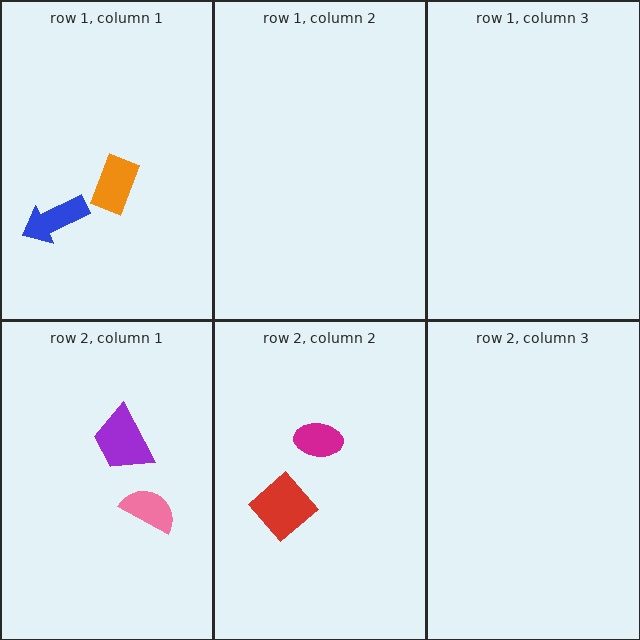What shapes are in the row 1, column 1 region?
The orange rectangle, the blue arrow.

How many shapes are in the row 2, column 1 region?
2.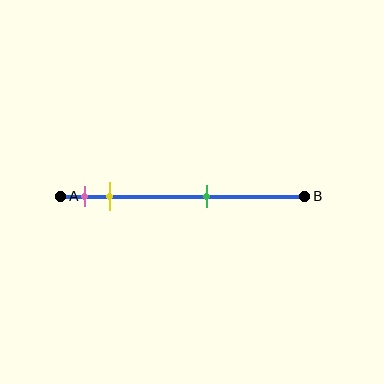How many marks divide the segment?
There are 3 marks dividing the segment.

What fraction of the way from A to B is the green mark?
The green mark is approximately 60% (0.6) of the way from A to B.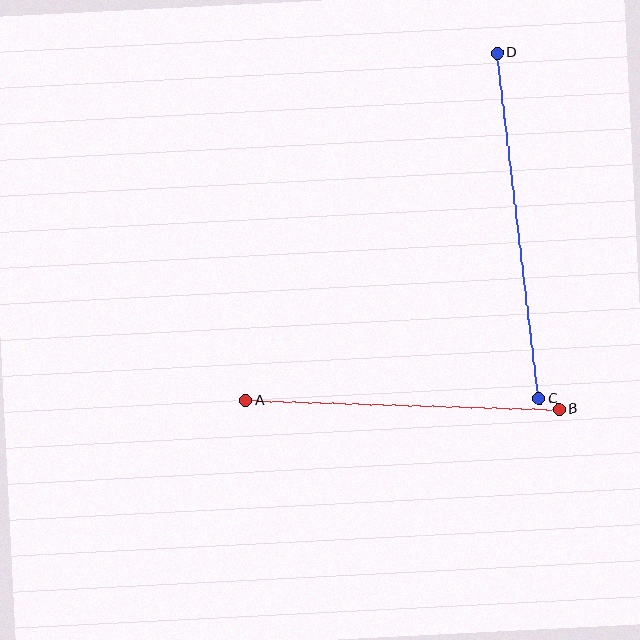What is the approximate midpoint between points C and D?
The midpoint is at approximately (518, 226) pixels.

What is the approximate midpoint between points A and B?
The midpoint is at approximately (403, 405) pixels.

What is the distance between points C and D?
The distance is approximately 348 pixels.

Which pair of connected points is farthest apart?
Points C and D are farthest apart.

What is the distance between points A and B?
The distance is approximately 314 pixels.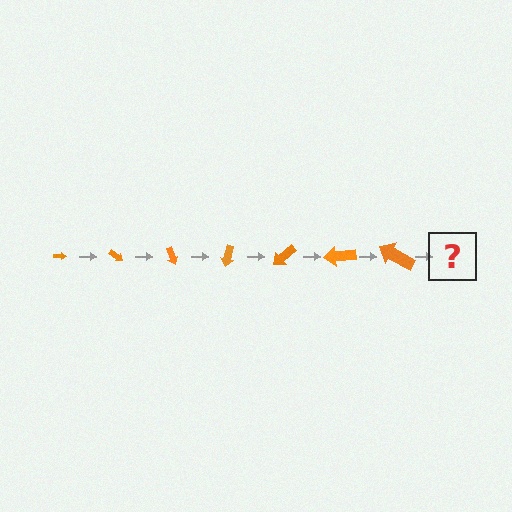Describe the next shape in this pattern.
It should be an arrow, larger than the previous one and rotated 245 degrees from the start.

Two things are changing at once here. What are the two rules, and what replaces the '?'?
The two rules are that the arrow grows larger each step and it rotates 35 degrees each step. The '?' should be an arrow, larger than the previous one and rotated 245 degrees from the start.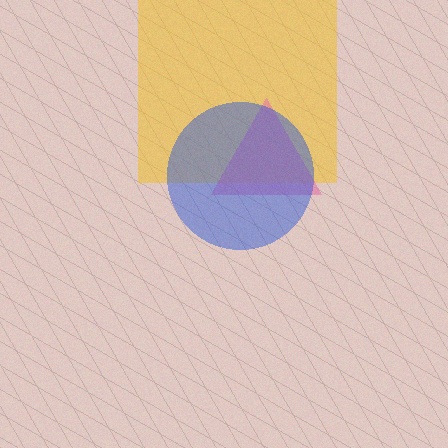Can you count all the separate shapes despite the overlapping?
Yes, there are 3 separate shapes.